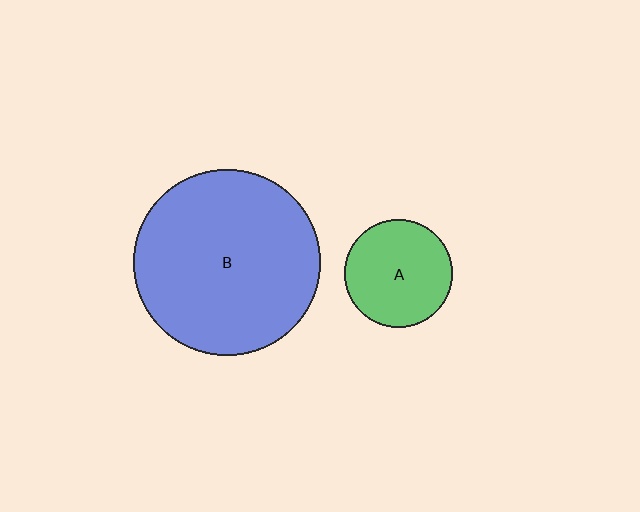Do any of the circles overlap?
No, none of the circles overlap.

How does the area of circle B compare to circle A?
Approximately 3.0 times.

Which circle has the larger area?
Circle B (blue).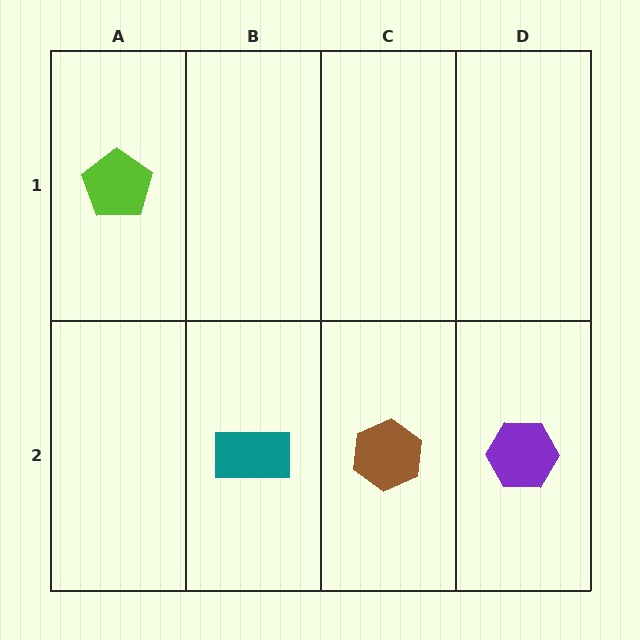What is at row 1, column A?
A lime pentagon.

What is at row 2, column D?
A purple hexagon.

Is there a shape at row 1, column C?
No, that cell is empty.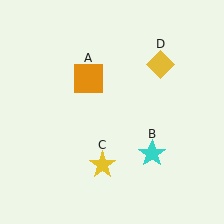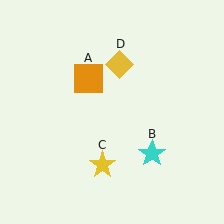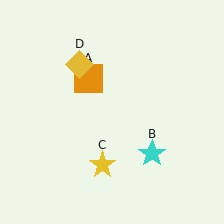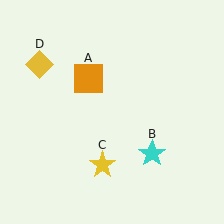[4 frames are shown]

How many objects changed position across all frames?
1 object changed position: yellow diamond (object D).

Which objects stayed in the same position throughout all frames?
Orange square (object A) and cyan star (object B) and yellow star (object C) remained stationary.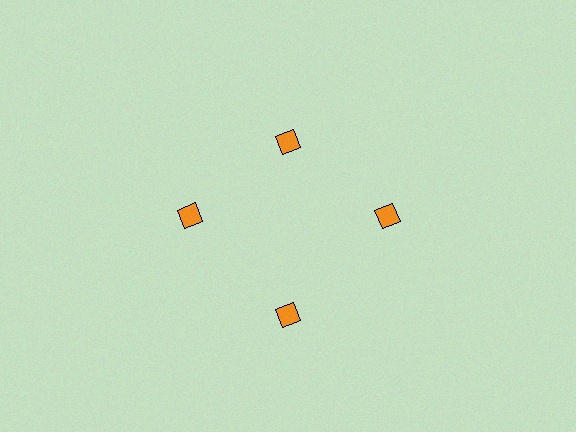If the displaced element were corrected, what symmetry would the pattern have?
It would have 4-fold rotational symmetry — the pattern would map onto itself every 90 degrees.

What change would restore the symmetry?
The symmetry would be restored by moving it outward, back onto the ring so that all 4 diamonds sit at equal angles and equal distance from the center.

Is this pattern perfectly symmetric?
No. The 4 orange diamonds are arranged in a ring, but one element near the 12 o'clock position is pulled inward toward the center, breaking the 4-fold rotational symmetry.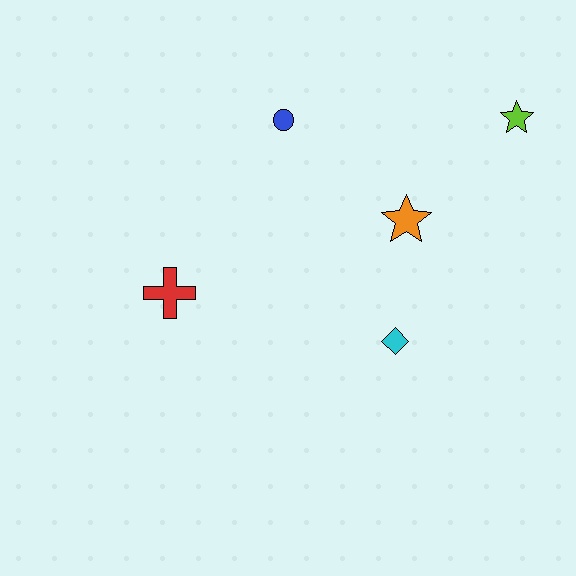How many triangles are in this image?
There are no triangles.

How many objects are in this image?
There are 5 objects.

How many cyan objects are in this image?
There is 1 cyan object.